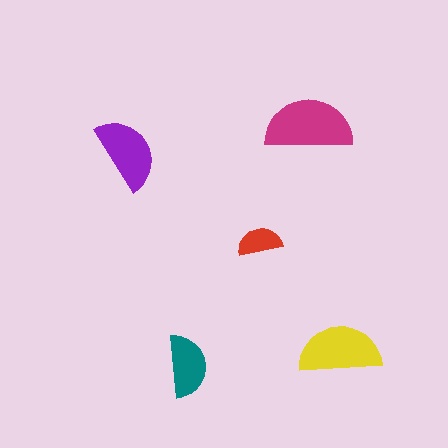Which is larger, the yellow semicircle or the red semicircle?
The yellow one.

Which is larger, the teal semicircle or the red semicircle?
The teal one.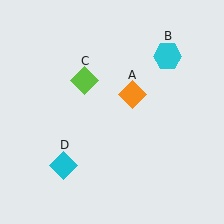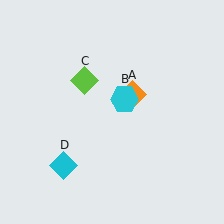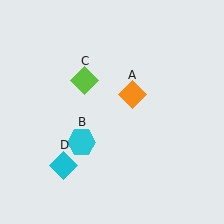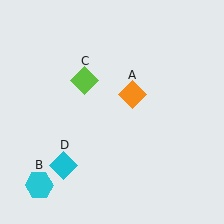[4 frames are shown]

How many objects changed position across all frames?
1 object changed position: cyan hexagon (object B).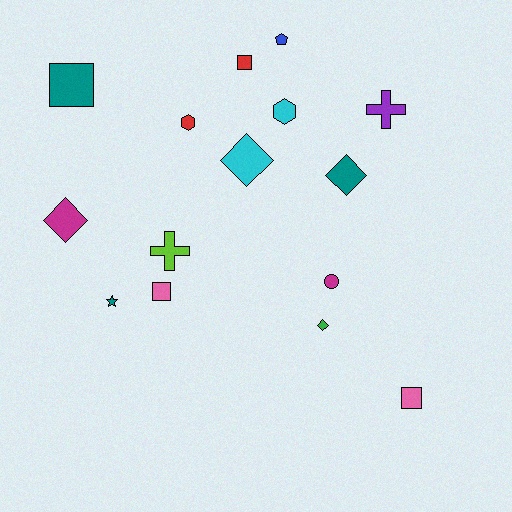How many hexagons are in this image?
There are 2 hexagons.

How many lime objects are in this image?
There is 1 lime object.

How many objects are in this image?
There are 15 objects.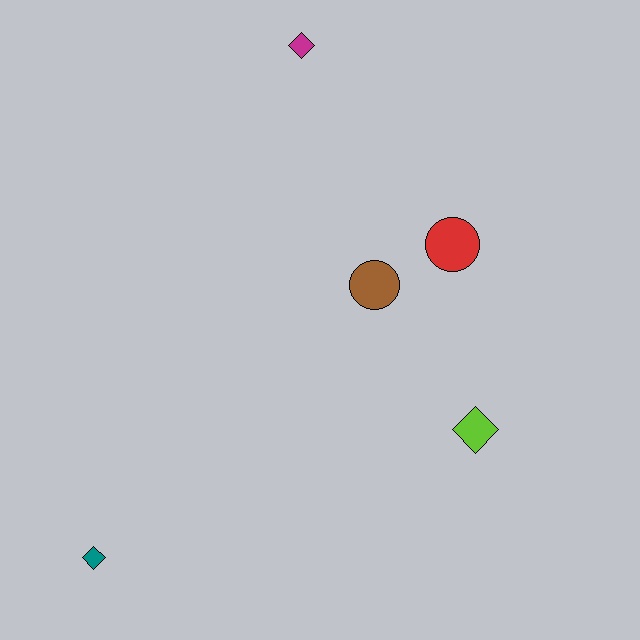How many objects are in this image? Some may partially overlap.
There are 5 objects.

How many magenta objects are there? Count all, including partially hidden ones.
There is 1 magenta object.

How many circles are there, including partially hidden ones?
There are 2 circles.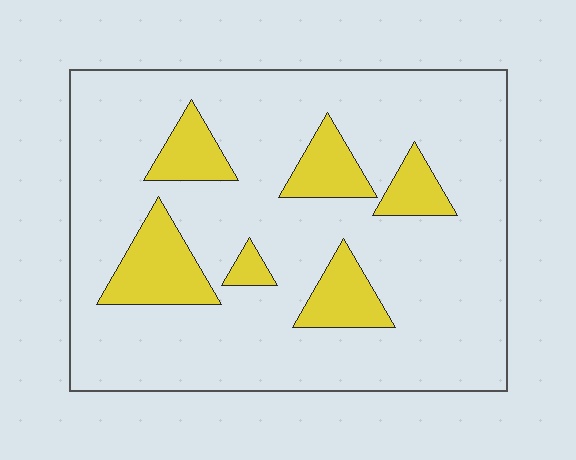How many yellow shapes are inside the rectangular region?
6.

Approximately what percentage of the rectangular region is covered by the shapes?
Approximately 15%.